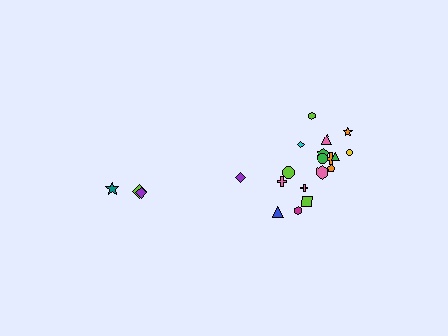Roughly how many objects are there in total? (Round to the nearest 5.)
Roughly 20 objects in total.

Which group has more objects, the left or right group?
The right group.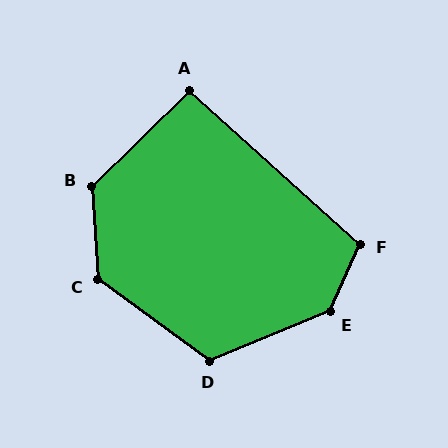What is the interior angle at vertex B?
Approximately 130 degrees (obtuse).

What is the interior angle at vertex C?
Approximately 130 degrees (obtuse).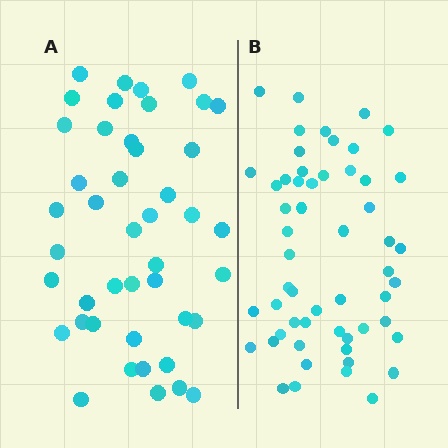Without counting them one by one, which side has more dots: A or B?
Region B (the right region) has more dots.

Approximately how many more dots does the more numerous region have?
Region B has roughly 12 or so more dots than region A.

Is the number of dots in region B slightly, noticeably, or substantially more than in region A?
Region B has noticeably more, but not dramatically so. The ratio is roughly 1.2 to 1.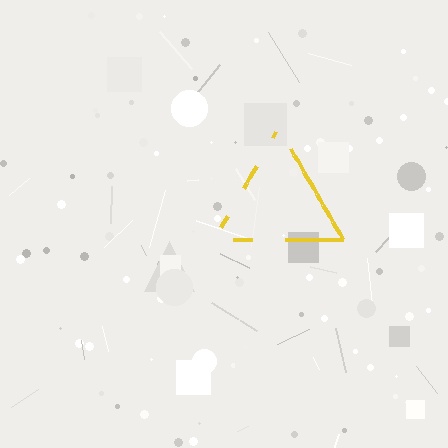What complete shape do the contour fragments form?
The contour fragments form a triangle.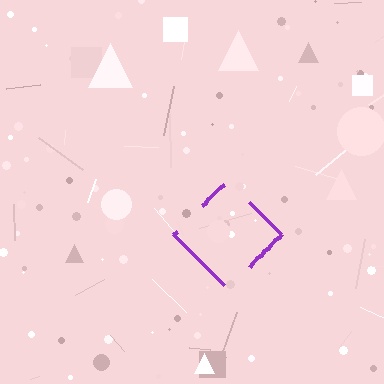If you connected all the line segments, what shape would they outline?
They would outline a diamond.